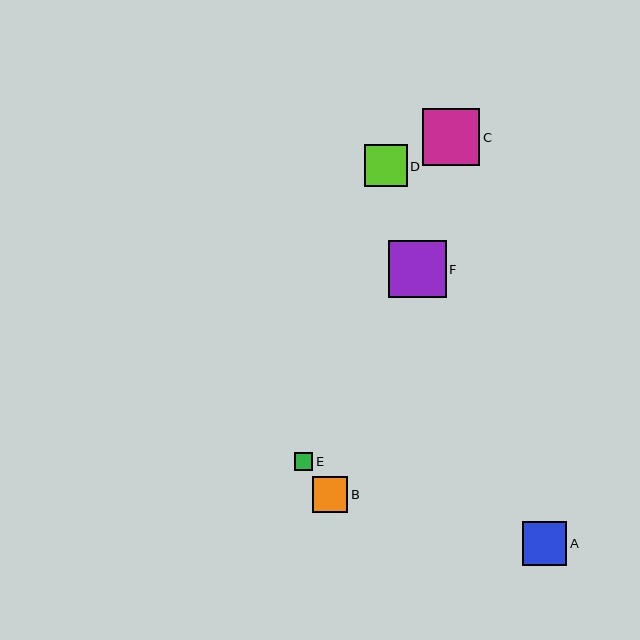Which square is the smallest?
Square E is the smallest with a size of approximately 19 pixels.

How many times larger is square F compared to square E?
Square F is approximately 3.1 times the size of square E.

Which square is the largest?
Square C is the largest with a size of approximately 58 pixels.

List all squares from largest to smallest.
From largest to smallest: C, F, A, D, B, E.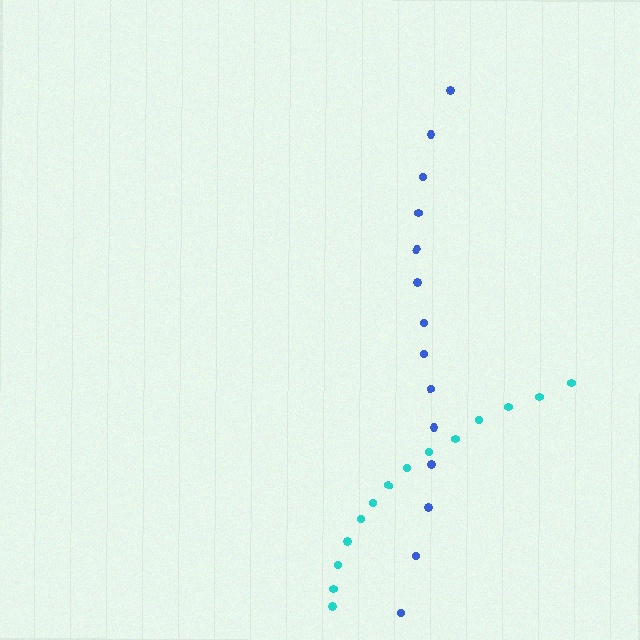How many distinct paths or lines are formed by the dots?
There are 2 distinct paths.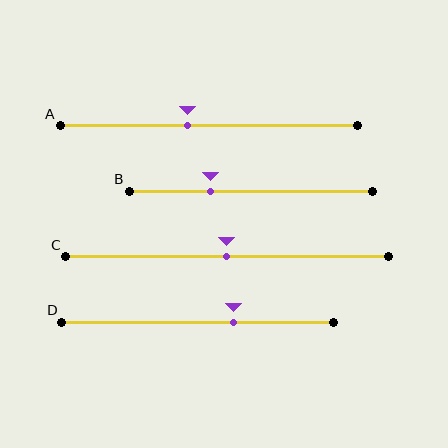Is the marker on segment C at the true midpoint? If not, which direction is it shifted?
Yes, the marker on segment C is at the true midpoint.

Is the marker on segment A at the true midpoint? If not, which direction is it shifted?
No, the marker on segment A is shifted to the left by about 7% of the segment length.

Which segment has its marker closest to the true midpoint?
Segment C has its marker closest to the true midpoint.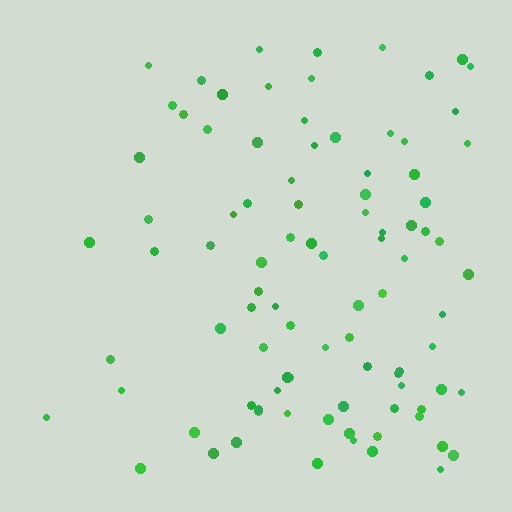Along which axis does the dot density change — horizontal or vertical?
Horizontal.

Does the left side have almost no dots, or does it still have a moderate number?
Still a moderate number, just noticeably fewer than the right.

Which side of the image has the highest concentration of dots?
The right.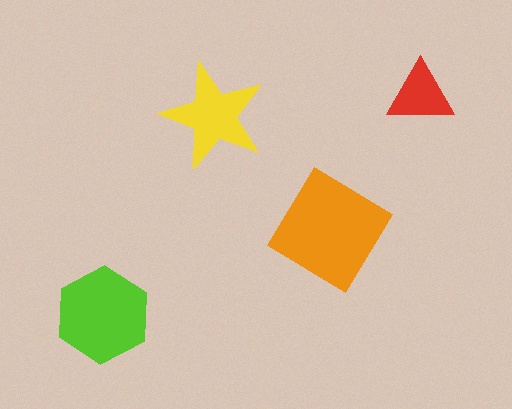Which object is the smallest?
The red triangle.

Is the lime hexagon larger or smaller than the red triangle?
Larger.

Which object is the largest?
The orange diamond.